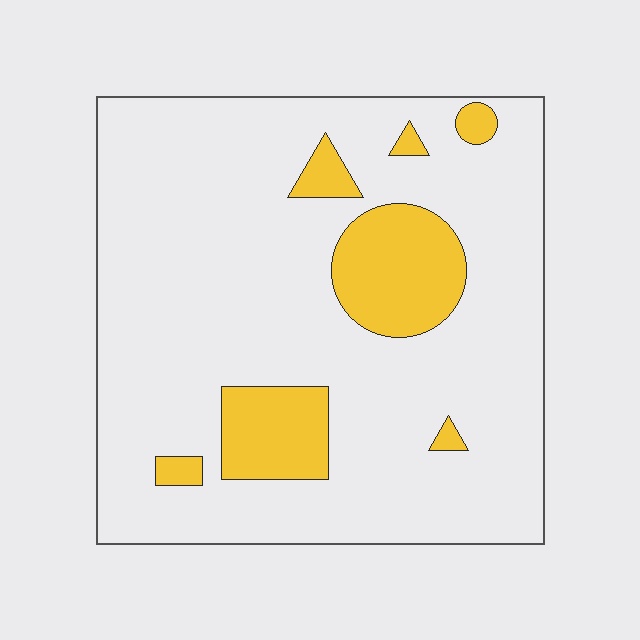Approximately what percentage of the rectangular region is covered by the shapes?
Approximately 15%.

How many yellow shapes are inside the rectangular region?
7.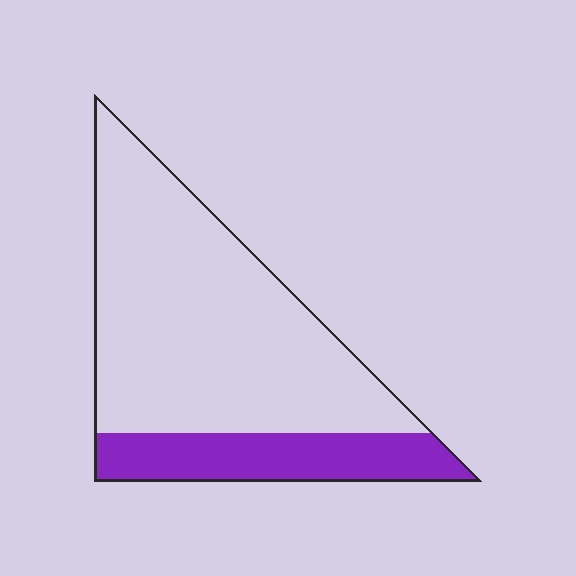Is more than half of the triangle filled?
No.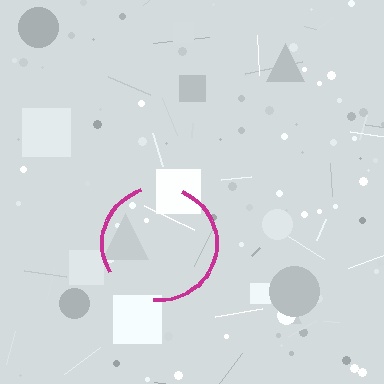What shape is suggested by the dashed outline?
The dashed outline suggests a circle.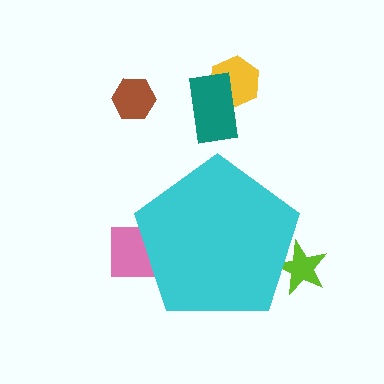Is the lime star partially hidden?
Yes, the lime star is partially hidden behind the cyan pentagon.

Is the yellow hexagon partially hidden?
No, the yellow hexagon is fully visible.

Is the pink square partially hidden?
Yes, the pink square is partially hidden behind the cyan pentagon.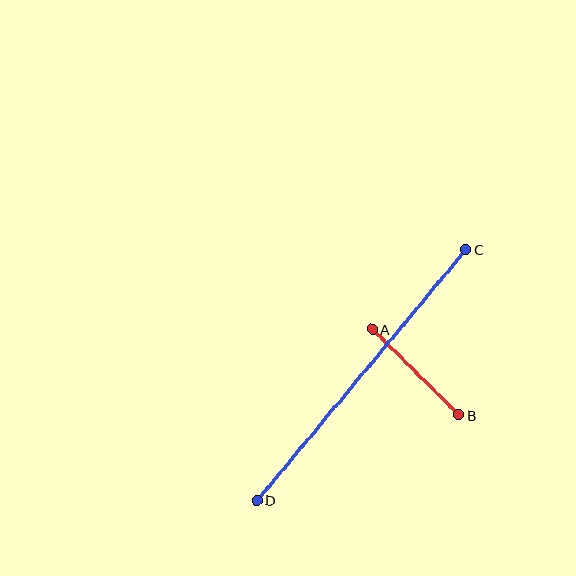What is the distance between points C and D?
The distance is approximately 327 pixels.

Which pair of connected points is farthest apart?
Points C and D are farthest apart.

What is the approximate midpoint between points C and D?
The midpoint is at approximately (362, 375) pixels.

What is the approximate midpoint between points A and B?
The midpoint is at approximately (415, 372) pixels.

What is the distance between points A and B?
The distance is approximately 122 pixels.